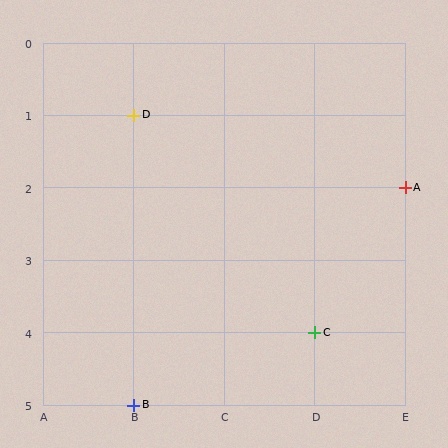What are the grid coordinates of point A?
Point A is at grid coordinates (E, 2).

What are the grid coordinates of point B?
Point B is at grid coordinates (B, 5).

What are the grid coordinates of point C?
Point C is at grid coordinates (D, 4).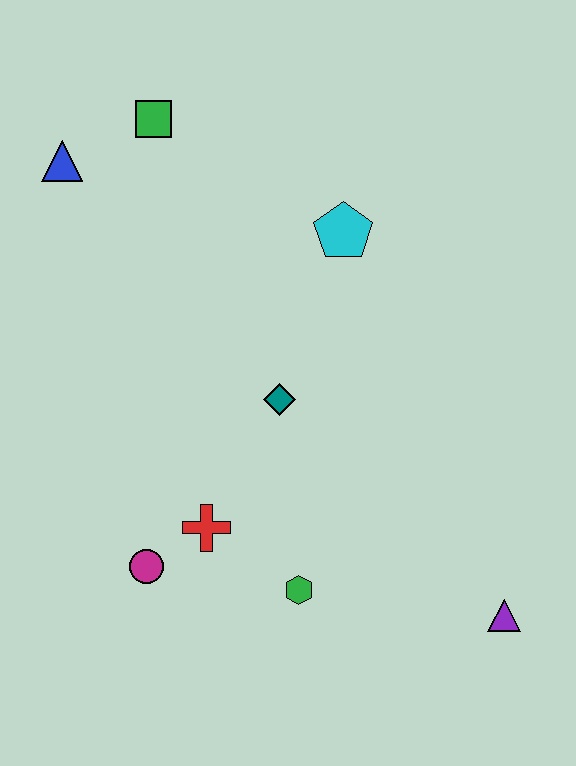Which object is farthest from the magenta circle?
The green square is farthest from the magenta circle.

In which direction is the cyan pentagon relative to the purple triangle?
The cyan pentagon is above the purple triangle.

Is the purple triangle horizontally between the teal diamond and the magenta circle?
No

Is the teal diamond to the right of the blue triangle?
Yes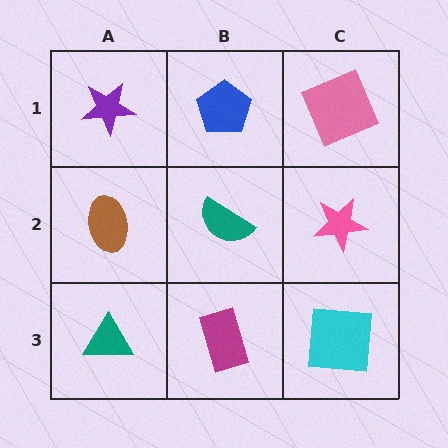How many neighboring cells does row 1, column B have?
3.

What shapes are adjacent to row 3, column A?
A brown ellipse (row 2, column A), a magenta rectangle (row 3, column B).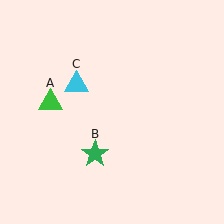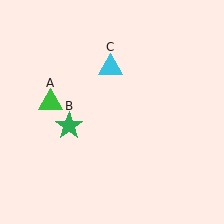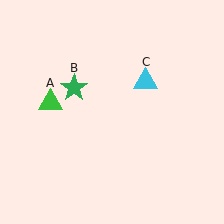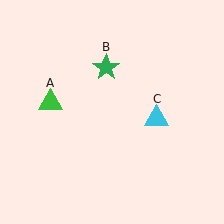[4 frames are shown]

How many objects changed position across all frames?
2 objects changed position: green star (object B), cyan triangle (object C).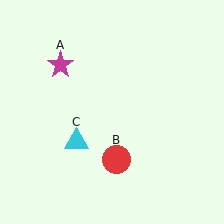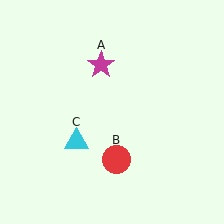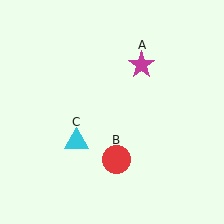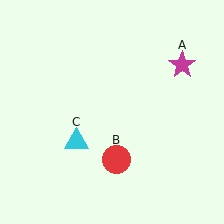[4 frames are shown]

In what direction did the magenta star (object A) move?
The magenta star (object A) moved right.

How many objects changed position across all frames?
1 object changed position: magenta star (object A).